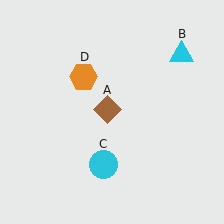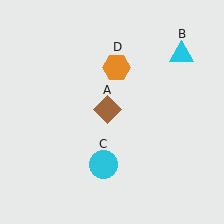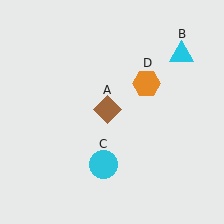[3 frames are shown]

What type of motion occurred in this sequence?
The orange hexagon (object D) rotated clockwise around the center of the scene.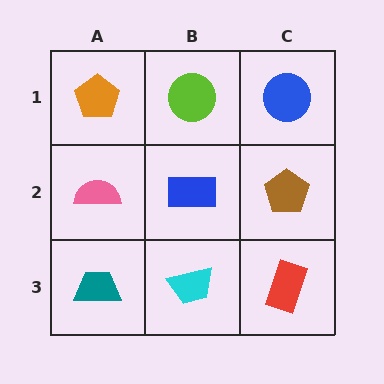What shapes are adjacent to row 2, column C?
A blue circle (row 1, column C), a red rectangle (row 3, column C), a blue rectangle (row 2, column B).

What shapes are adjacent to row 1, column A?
A pink semicircle (row 2, column A), a lime circle (row 1, column B).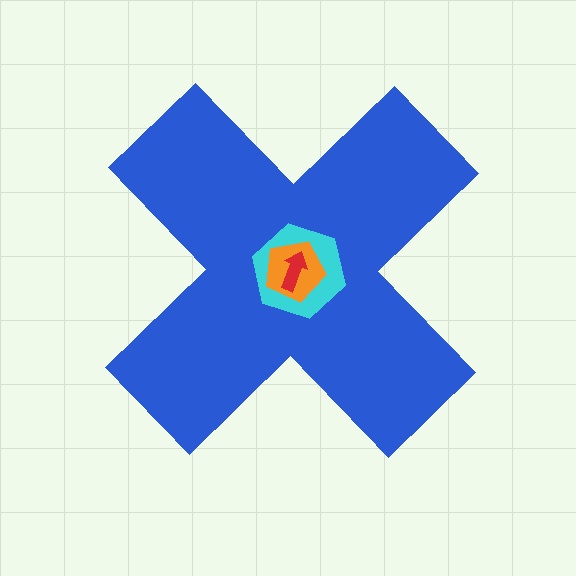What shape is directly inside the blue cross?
The cyan hexagon.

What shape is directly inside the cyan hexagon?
The orange pentagon.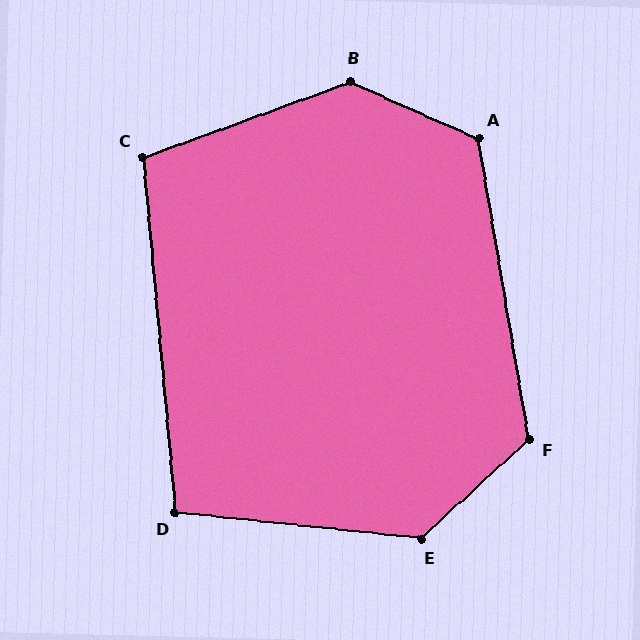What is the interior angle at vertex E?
Approximately 131 degrees (obtuse).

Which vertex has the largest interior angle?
B, at approximately 136 degrees.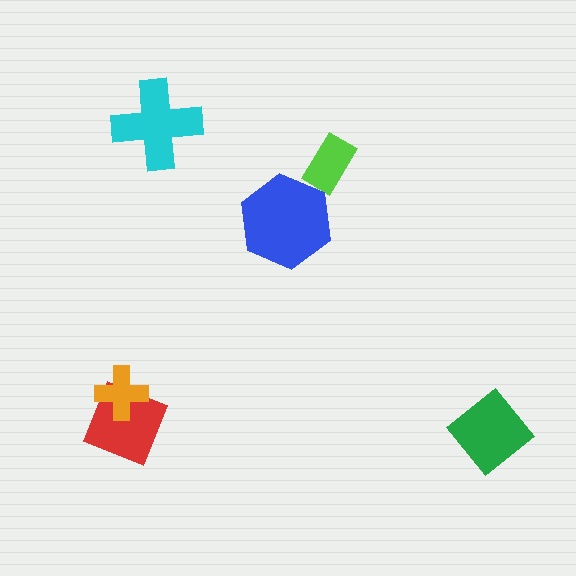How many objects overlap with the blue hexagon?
0 objects overlap with the blue hexagon.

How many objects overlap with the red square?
1 object overlaps with the red square.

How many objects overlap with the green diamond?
0 objects overlap with the green diamond.